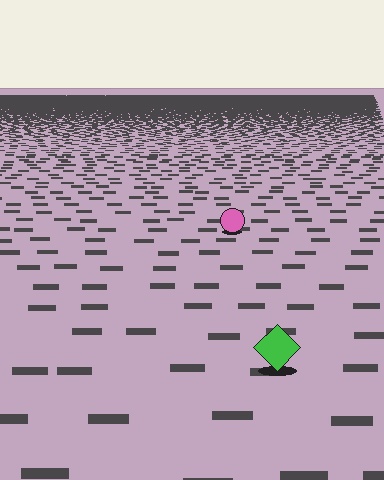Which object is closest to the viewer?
The green diamond is closest. The texture marks near it are larger and more spread out.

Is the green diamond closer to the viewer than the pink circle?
Yes. The green diamond is closer — you can tell from the texture gradient: the ground texture is coarser near it.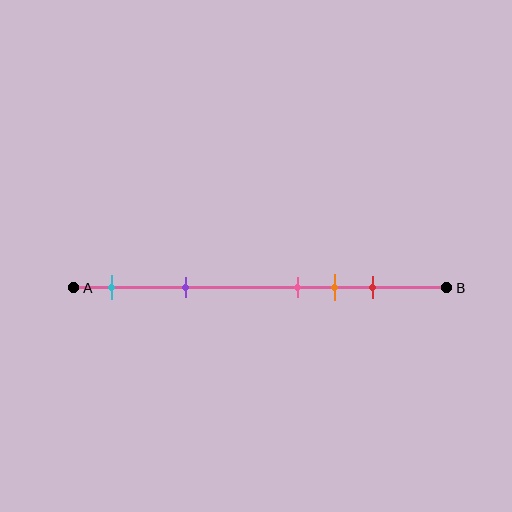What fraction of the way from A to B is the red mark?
The red mark is approximately 80% (0.8) of the way from A to B.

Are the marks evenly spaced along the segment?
No, the marks are not evenly spaced.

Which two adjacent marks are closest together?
The pink and orange marks are the closest adjacent pair.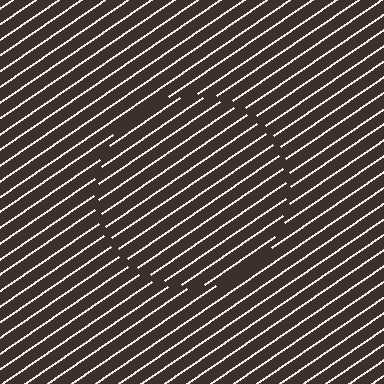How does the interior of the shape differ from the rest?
The interior of the shape contains the same grating, shifted by half a period — the contour is defined by the phase discontinuity where line-ends from the inner and outer gratings abut.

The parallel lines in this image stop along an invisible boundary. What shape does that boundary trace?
An illusory circle. The interior of the shape contains the same grating, shifted by half a period — the contour is defined by the phase discontinuity where line-ends from the inner and outer gratings abut.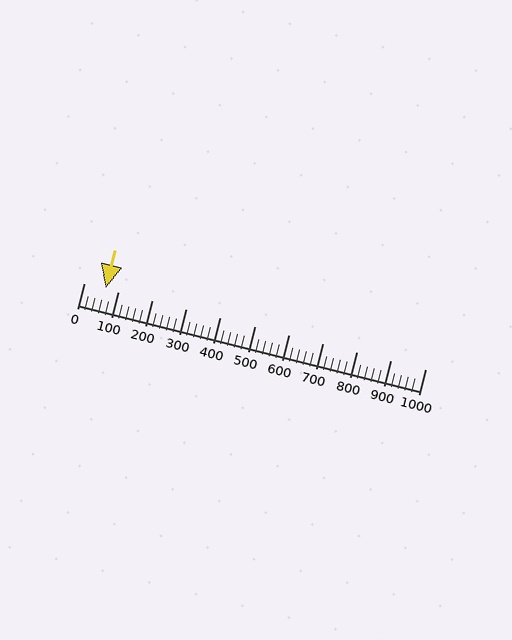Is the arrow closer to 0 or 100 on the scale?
The arrow is closer to 100.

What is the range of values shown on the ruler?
The ruler shows values from 0 to 1000.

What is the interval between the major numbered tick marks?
The major tick marks are spaced 100 units apart.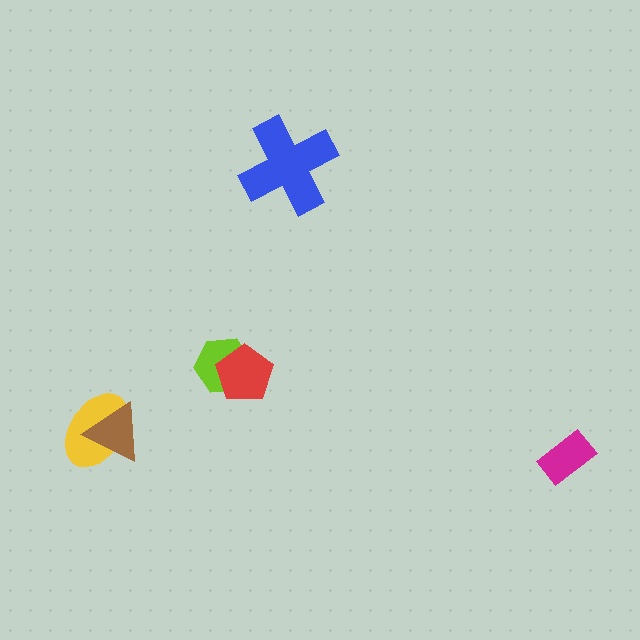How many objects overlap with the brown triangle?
1 object overlaps with the brown triangle.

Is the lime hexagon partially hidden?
Yes, it is partially covered by another shape.